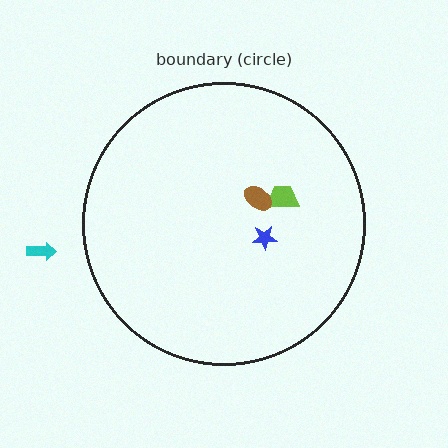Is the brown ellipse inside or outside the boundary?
Inside.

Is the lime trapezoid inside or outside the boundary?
Inside.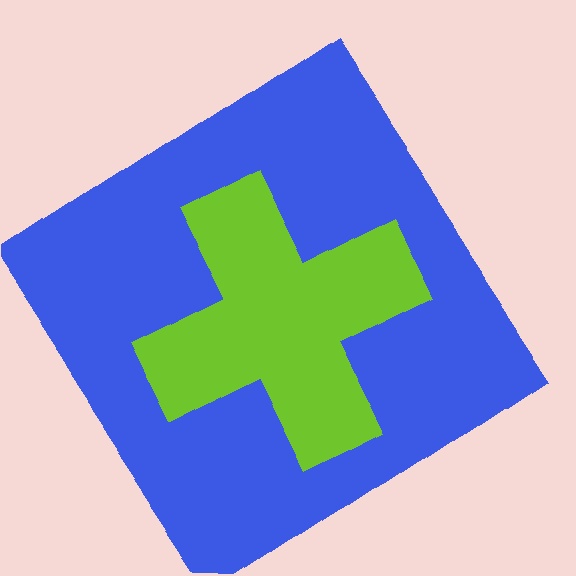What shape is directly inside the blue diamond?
The lime cross.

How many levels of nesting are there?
2.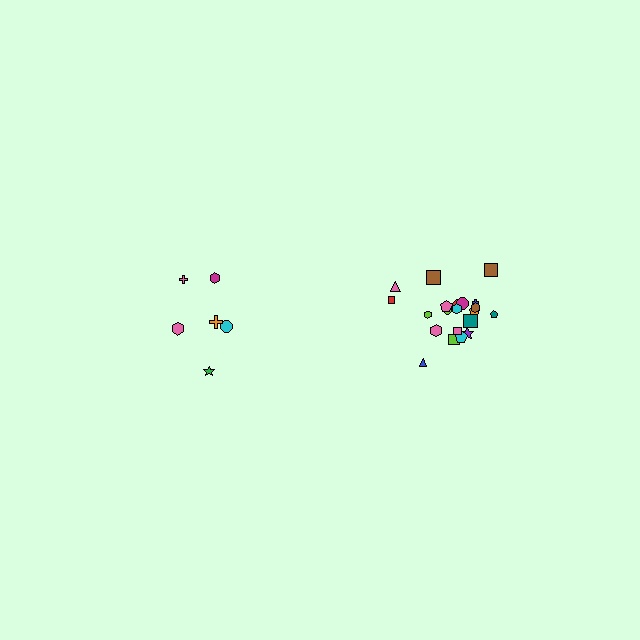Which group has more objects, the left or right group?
The right group.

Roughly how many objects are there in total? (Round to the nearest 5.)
Roughly 30 objects in total.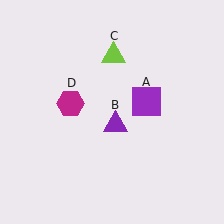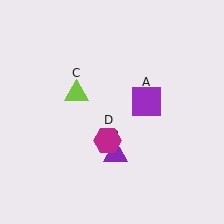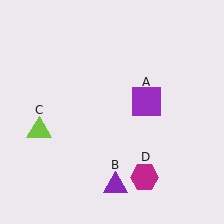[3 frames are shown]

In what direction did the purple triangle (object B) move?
The purple triangle (object B) moved down.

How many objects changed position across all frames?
3 objects changed position: purple triangle (object B), lime triangle (object C), magenta hexagon (object D).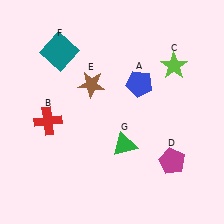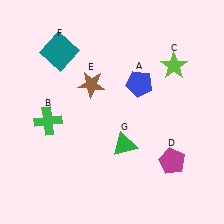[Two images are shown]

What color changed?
The cross (B) changed from red in Image 1 to green in Image 2.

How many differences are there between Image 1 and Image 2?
There is 1 difference between the two images.